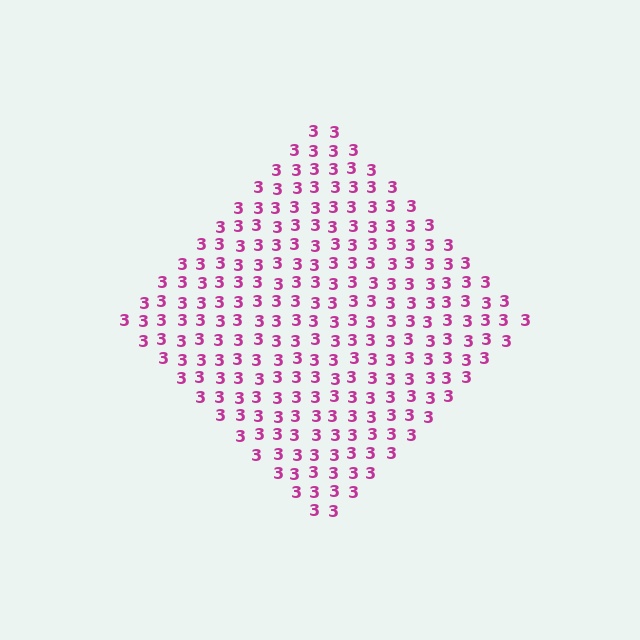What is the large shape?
The large shape is a diamond.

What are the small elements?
The small elements are digit 3's.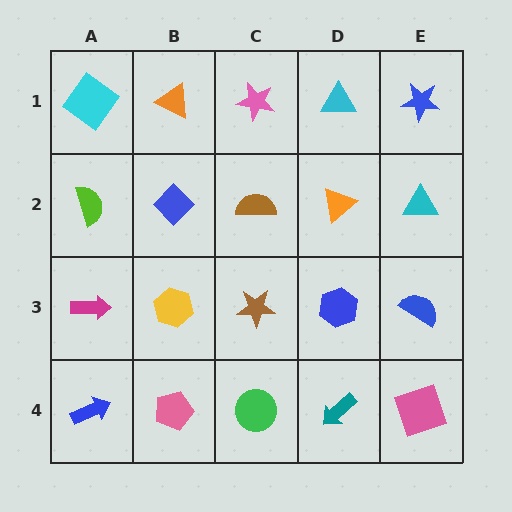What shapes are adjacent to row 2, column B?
An orange triangle (row 1, column B), a yellow hexagon (row 3, column B), a lime semicircle (row 2, column A), a brown semicircle (row 2, column C).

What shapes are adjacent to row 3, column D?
An orange triangle (row 2, column D), a teal arrow (row 4, column D), a brown star (row 3, column C), a blue semicircle (row 3, column E).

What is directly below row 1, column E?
A cyan triangle.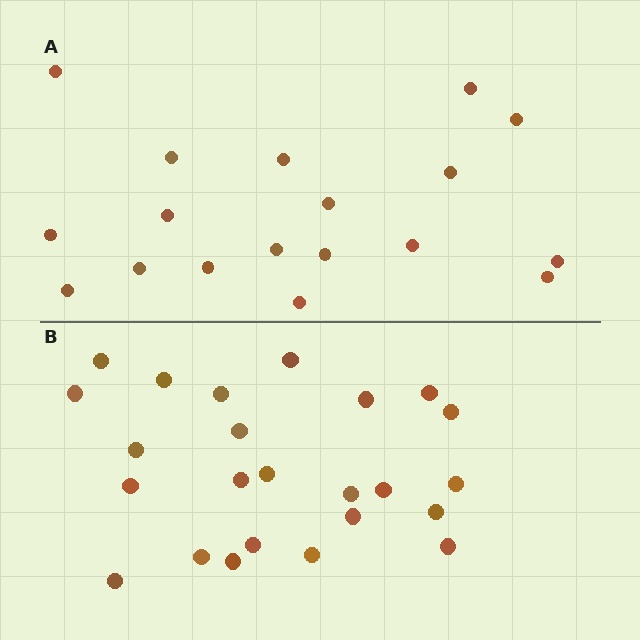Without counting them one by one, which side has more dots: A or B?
Region B (the bottom region) has more dots.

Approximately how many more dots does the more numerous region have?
Region B has about 6 more dots than region A.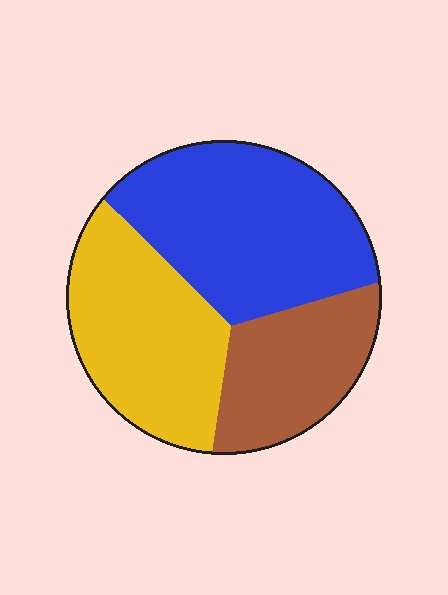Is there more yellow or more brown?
Yellow.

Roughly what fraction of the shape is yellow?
Yellow takes up about one third (1/3) of the shape.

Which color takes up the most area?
Blue, at roughly 40%.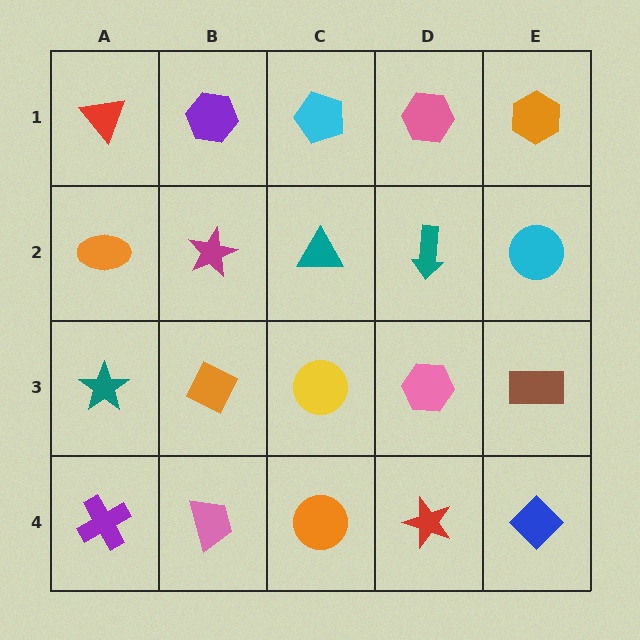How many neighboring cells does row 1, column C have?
3.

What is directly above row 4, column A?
A teal star.